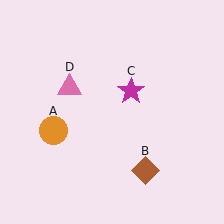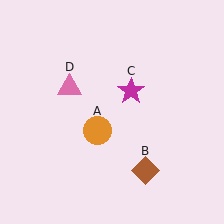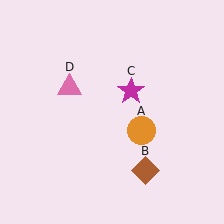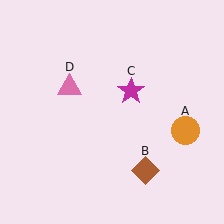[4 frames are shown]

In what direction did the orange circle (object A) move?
The orange circle (object A) moved right.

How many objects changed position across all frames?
1 object changed position: orange circle (object A).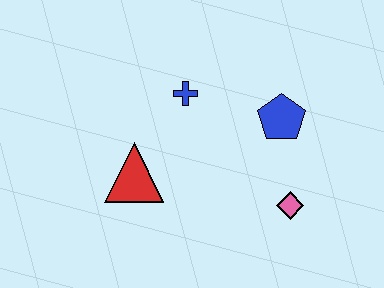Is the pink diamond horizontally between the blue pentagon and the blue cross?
No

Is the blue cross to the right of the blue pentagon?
No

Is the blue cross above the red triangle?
Yes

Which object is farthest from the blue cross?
The pink diamond is farthest from the blue cross.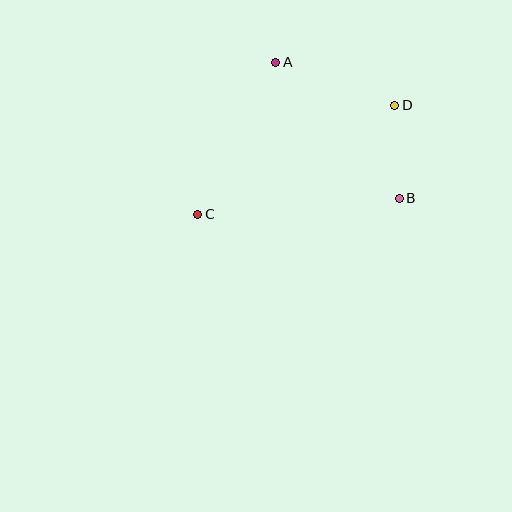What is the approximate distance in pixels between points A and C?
The distance between A and C is approximately 171 pixels.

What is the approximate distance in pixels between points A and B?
The distance between A and B is approximately 184 pixels.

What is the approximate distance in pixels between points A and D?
The distance between A and D is approximately 127 pixels.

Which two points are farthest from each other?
Points C and D are farthest from each other.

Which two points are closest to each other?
Points B and D are closest to each other.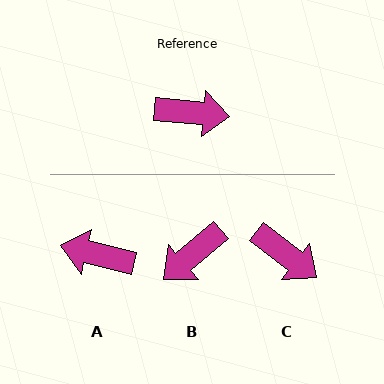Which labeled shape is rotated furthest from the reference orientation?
A, about 173 degrees away.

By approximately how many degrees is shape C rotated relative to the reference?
Approximately 32 degrees clockwise.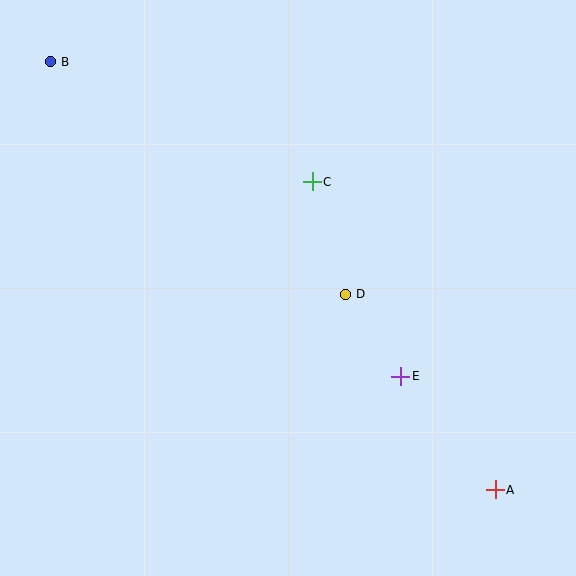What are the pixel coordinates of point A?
Point A is at (495, 490).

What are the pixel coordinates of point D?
Point D is at (345, 294).